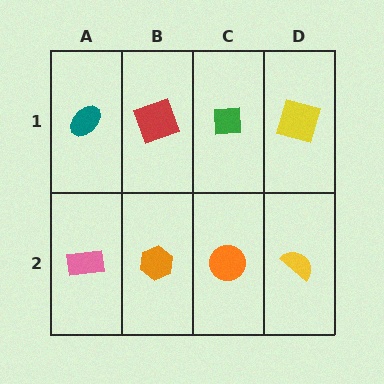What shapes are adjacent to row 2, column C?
A green square (row 1, column C), an orange hexagon (row 2, column B), a yellow semicircle (row 2, column D).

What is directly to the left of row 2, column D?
An orange circle.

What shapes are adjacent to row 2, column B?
A red square (row 1, column B), a pink rectangle (row 2, column A), an orange circle (row 2, column C).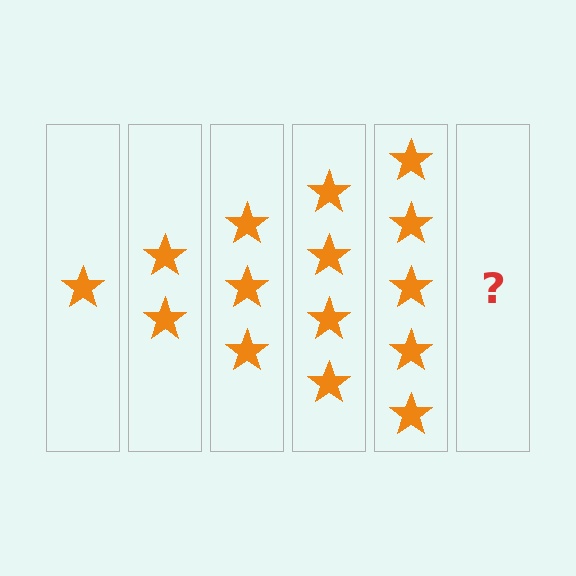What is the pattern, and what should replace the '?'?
The pattern is that each step adds one more star. The '?' should be 6 stars.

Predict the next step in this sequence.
The next step is 6 stars.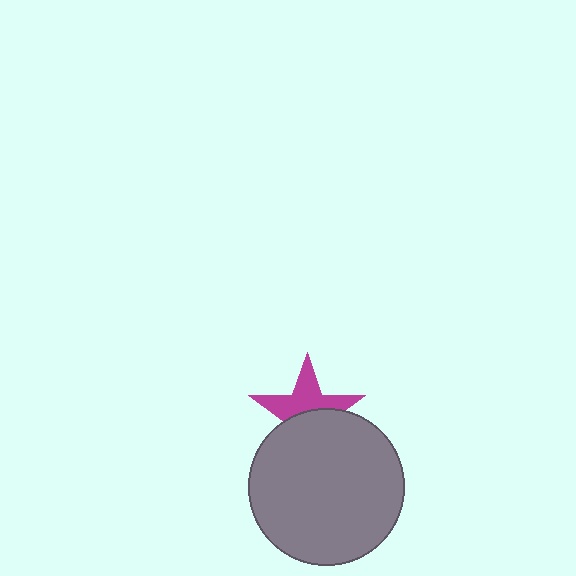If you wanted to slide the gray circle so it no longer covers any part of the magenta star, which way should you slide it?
Slide it down — that is the most direct way to separate the two shapes.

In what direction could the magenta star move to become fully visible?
The magenta star could move up. That would shift it out from behind the gray circle entirely.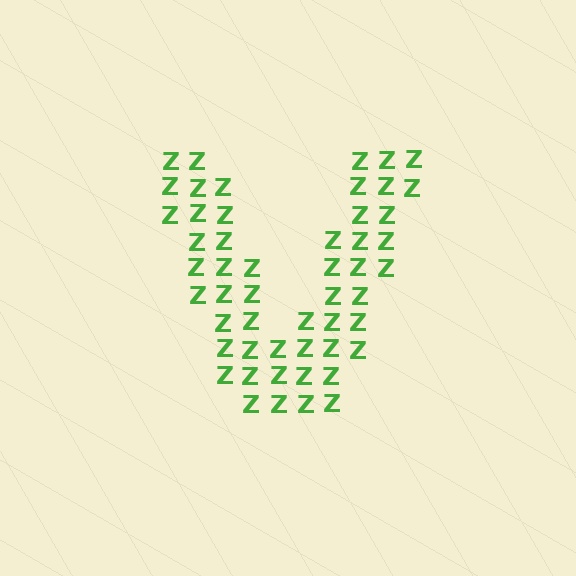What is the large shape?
The large shape is the letter V.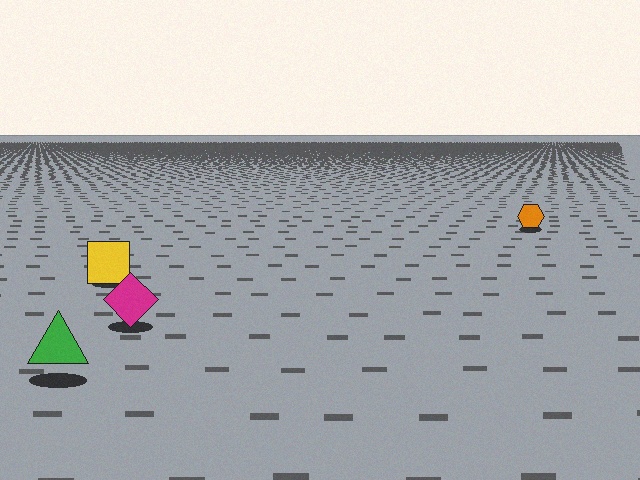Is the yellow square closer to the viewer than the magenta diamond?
No. The magenta diamond is closer — you can tell from the texture gradient: the ground texture is coarser near it.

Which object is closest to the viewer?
The green triangle is closest. The texture marks near it are larger and more spread out.